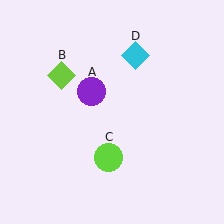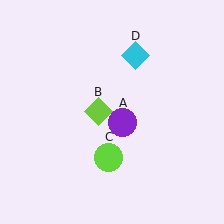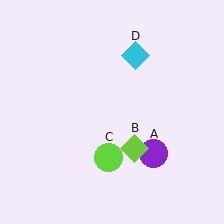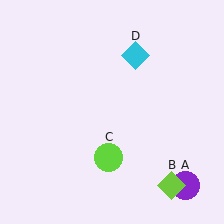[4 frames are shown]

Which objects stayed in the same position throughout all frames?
Lime circle (object C) and cyan diamond (object D) remained stationary.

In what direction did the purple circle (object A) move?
The purple circle (object A) moved down and to the right.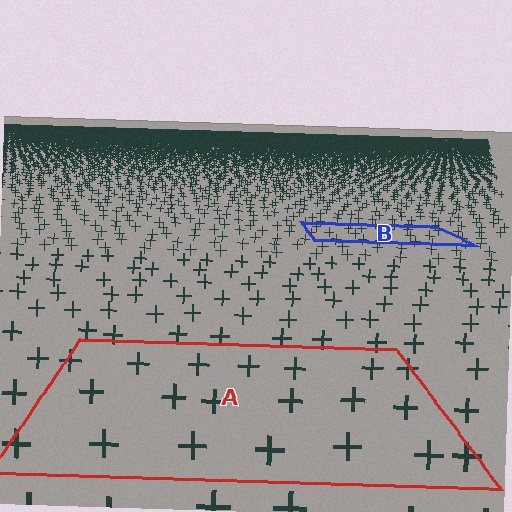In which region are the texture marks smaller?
The texture marks are smaller in region B, because it is farther away.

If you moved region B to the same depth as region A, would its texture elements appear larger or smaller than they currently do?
They would appear larger. At a closer depth, the same texture elements are projected at a bigger on-screen size.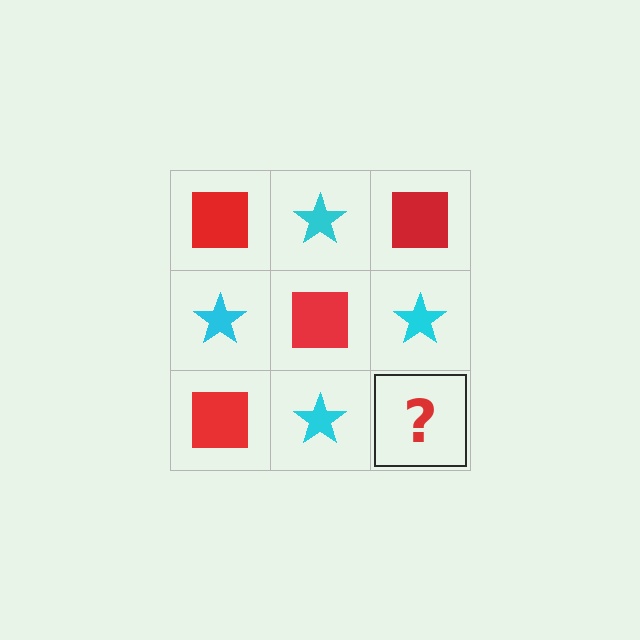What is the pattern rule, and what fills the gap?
The rule is that it alternates red square and cyan star in a checkerboard pattern. The gap should be filled with a red square.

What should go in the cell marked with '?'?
The missing cell should contain a red square.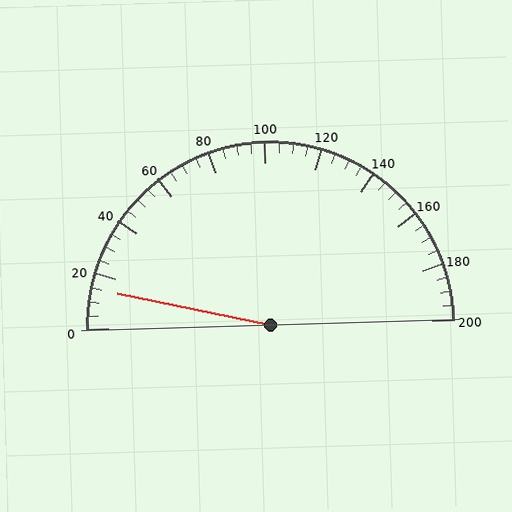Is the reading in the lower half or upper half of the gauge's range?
The reading is in the lower half of the range (0 to 200).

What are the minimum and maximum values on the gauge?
The gauge ranges from 0 to 200.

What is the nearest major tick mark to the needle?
The nearest major tick mark is 20.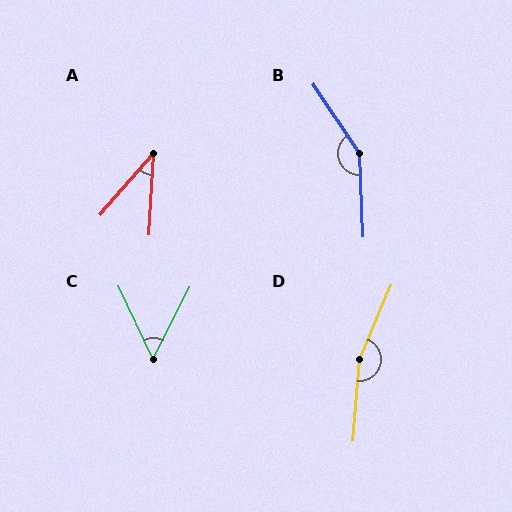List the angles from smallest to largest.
A (38°), C (52°), B (149°), D (162°).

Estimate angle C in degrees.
Approximately 52 degrees.